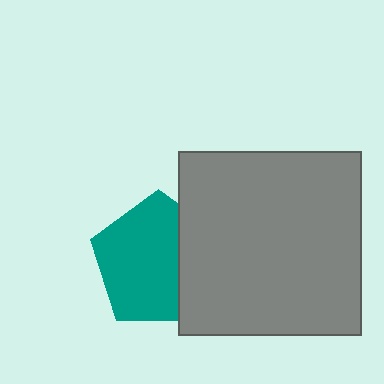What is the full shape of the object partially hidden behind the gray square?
The partially hidden object is a teal pentagon.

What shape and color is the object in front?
The object in front is a gray square.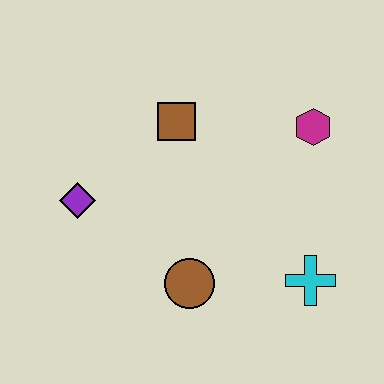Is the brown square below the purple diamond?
No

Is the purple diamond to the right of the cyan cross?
No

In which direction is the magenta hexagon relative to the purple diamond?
The magenta hexagon is to the right of the purple diamond.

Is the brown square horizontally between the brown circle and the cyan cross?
No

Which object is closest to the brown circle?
The cyan cross is closest to the brown circle.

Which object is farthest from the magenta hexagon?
The purple diamond is farthest from the magenta hexagon.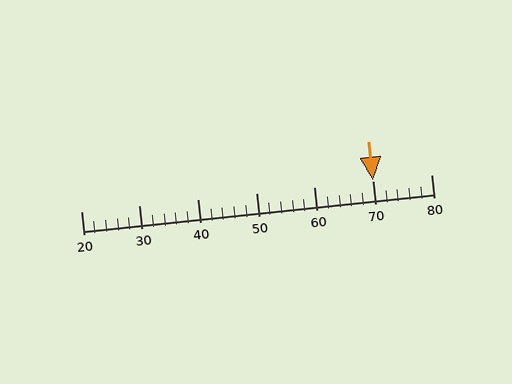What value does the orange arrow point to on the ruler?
The orange arrow points to approximately 70.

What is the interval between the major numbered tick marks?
The major tick marks are spaced 10 units apart.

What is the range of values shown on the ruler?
The ruler shows values from 20 to 80.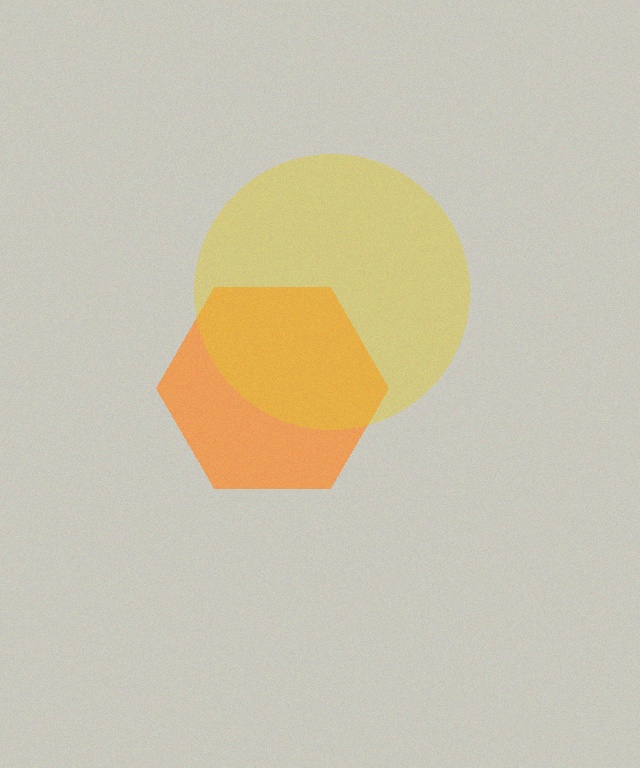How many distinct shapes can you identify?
There are 2 distinct shapes: an orange hexagon, a yellow circle.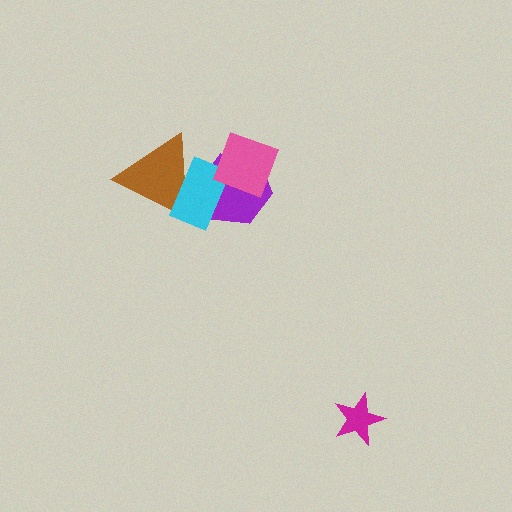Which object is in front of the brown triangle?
The cyan rectangle is in front of the brown triangle.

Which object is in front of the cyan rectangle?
The pink diamond is in front of the cyan rectangle.